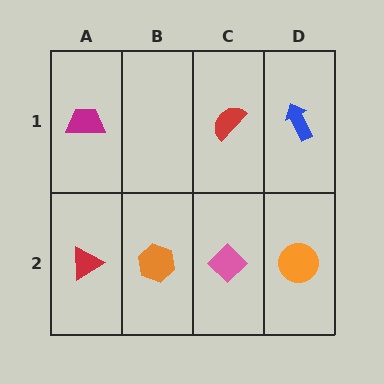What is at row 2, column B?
An orange hexagon.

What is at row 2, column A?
A red triangle.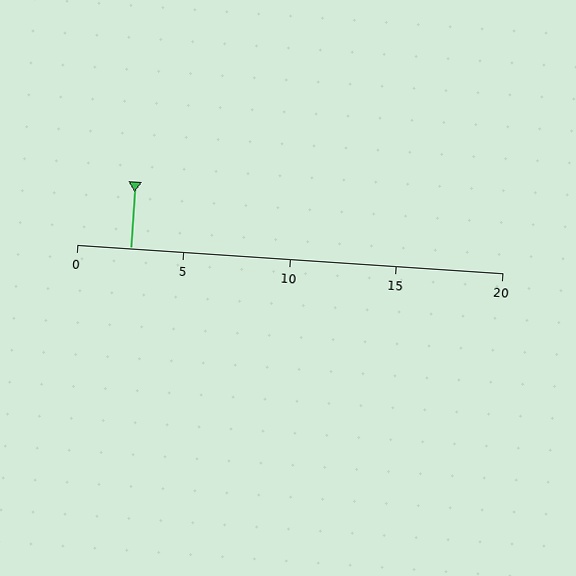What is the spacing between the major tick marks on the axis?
The major ticks are spaced 5 apart.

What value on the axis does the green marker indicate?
The marker indicates approximately 2.5.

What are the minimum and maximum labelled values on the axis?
The axis runs from 0 to 20.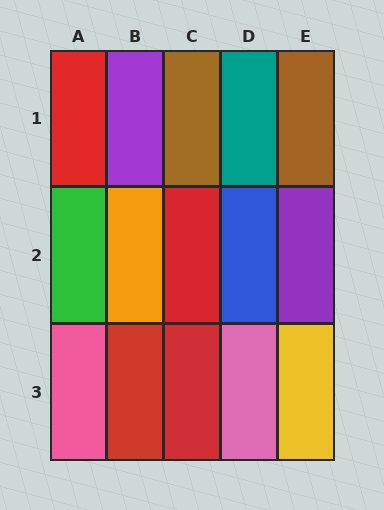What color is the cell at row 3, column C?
Red.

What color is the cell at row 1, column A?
Red.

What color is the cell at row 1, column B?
Purple.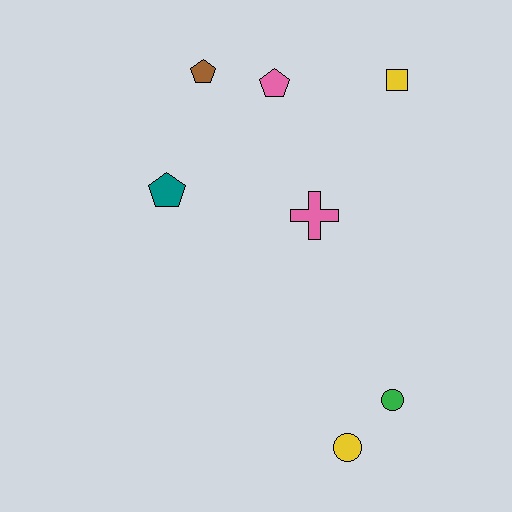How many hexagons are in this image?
There are no hexagons.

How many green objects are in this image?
There is 1 green object.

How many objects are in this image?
There are 7 objects.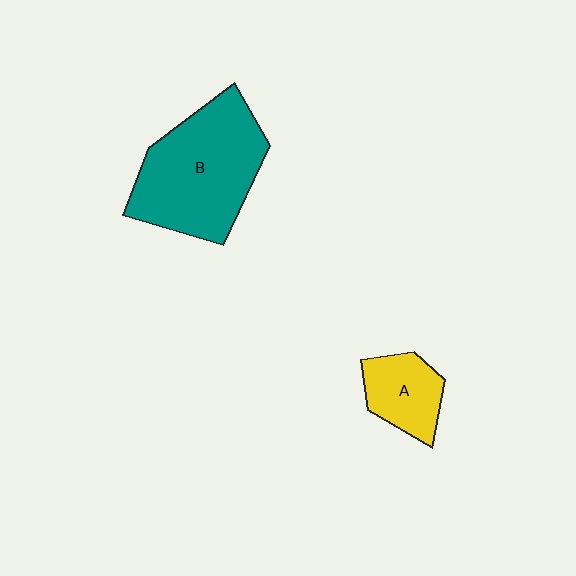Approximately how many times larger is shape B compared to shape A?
Approximately 2.5 times.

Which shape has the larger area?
Shape B (teal).